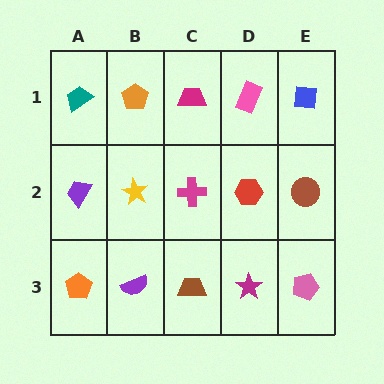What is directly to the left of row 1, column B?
A teal trapezoid.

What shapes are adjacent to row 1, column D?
A red hexagon (row 2, column D), a magenta trapezoid (row 1, column C), a blue square (row 1, column E).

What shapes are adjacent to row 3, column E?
A brown circle (row 2, column E), a magenta star (row 3, column D).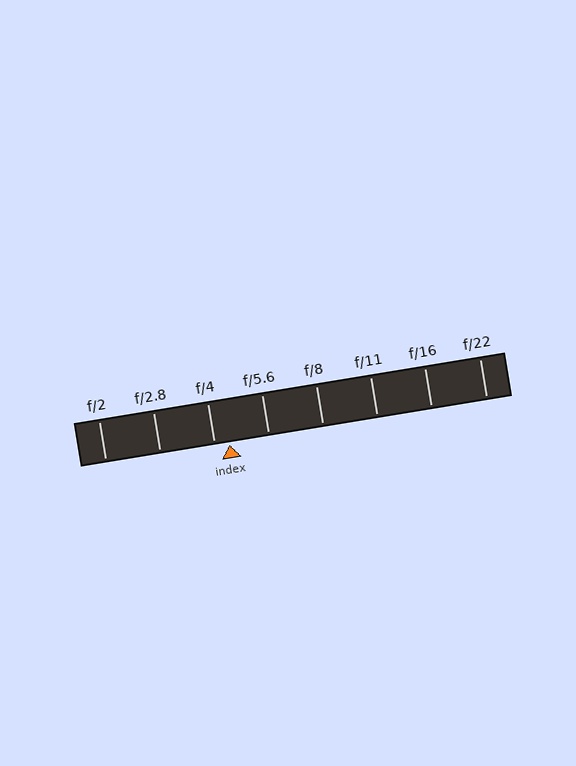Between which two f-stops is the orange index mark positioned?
The index mark is between f/4 and f/5.6.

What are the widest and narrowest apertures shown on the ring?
The widest aperture shown is f/2 and the narrowest is f/22.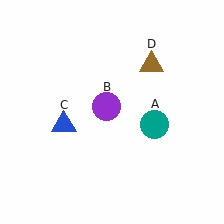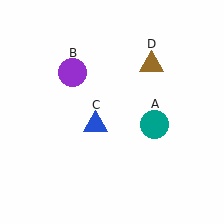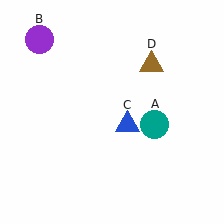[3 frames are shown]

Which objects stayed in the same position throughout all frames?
Teal circle (object A) and brown triangle (object D) remained stationary.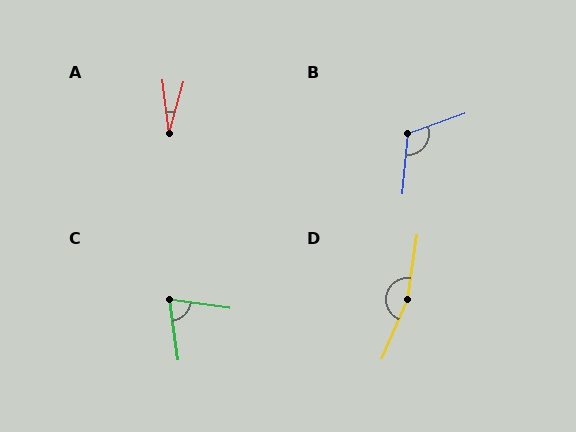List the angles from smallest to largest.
A (23°), C (73°), B (115°), D (165°).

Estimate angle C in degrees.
Approximately 73 degrees.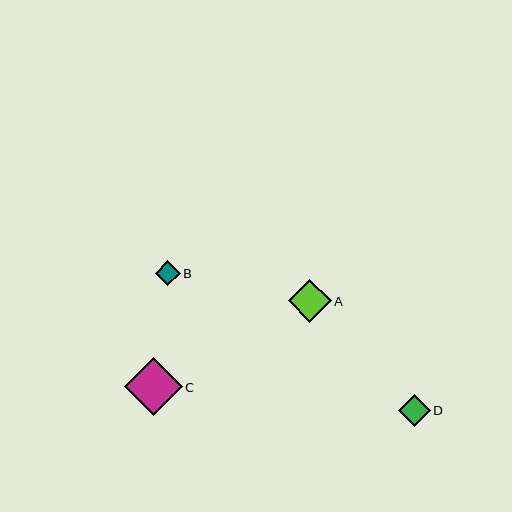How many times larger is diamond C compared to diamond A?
Diamond C is approximately 1.3 times the size of diamond A.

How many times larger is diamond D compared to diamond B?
Diamond D is approximately 1.3 times the size of diamond B.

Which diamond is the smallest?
Diamond B is the smallest with a size of approximately 25 pixels.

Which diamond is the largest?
Diamond C is the largest with a size of approximately 57 pixels.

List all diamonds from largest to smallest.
From largest to smallest: C, A, D, B.